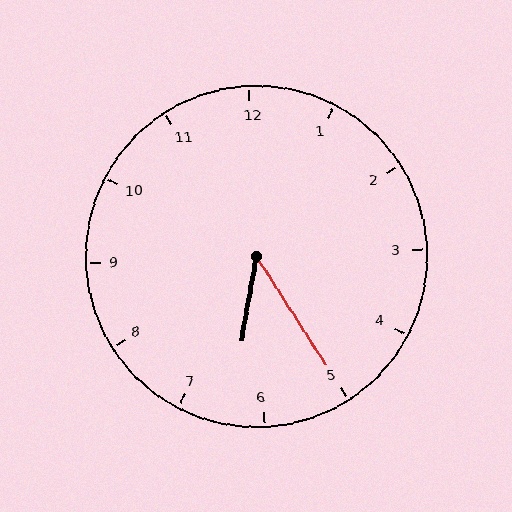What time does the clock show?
6:25.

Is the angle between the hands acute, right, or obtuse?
It is acute.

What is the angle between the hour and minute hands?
Approximately 42 degrees.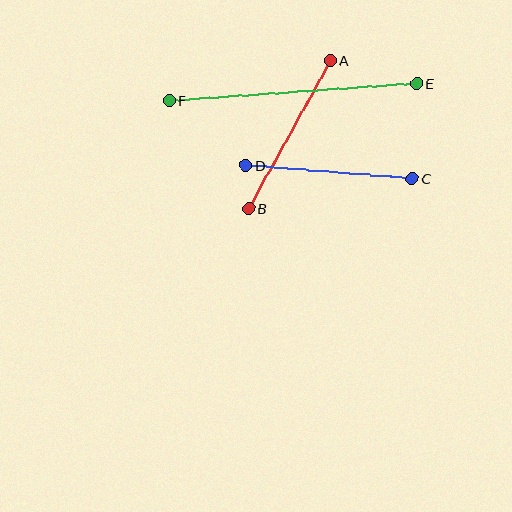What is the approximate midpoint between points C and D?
The midpoint is at approximately (329, 172) pixels.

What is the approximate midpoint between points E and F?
The midpoint is at approximately (293, 92) pixels.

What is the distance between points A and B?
The distance is approximately 169 pixels.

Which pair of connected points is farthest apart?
Points E and F are farthest apart.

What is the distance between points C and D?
The distance is approximately 167 pixels.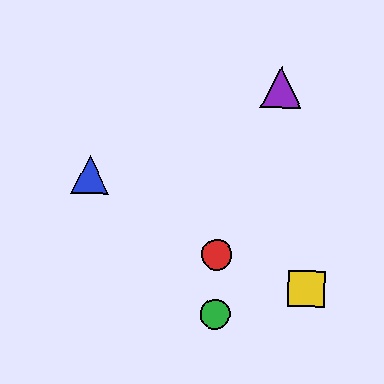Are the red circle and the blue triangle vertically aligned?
No, the red circle is at x≈217 and the blue triangle is at x≈90.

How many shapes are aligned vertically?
2 shapes (the red circle, the green circle) are aligned vertically.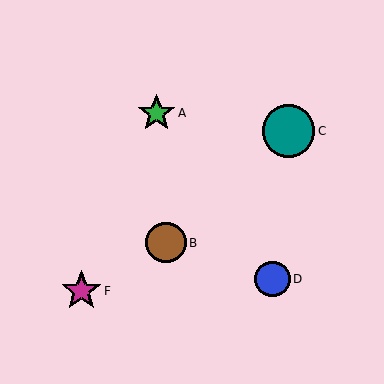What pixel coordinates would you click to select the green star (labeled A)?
Click at (156, 113) to select the green star A.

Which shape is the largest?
The teal circle (labeled C) is the largest.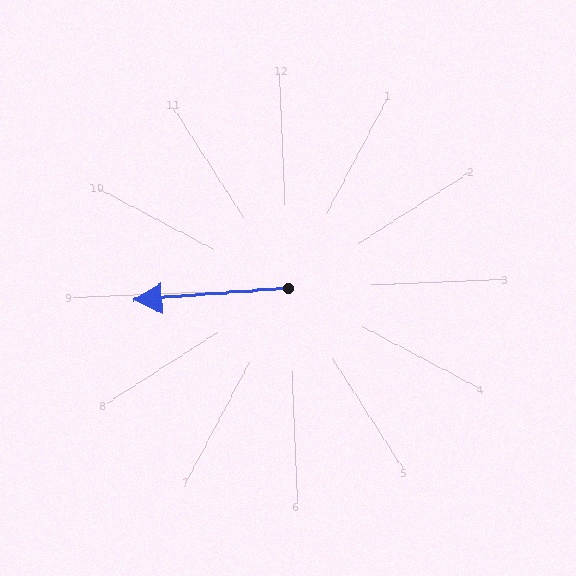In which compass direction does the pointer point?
West.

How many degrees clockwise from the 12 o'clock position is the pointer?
Approximately 268 degrees.